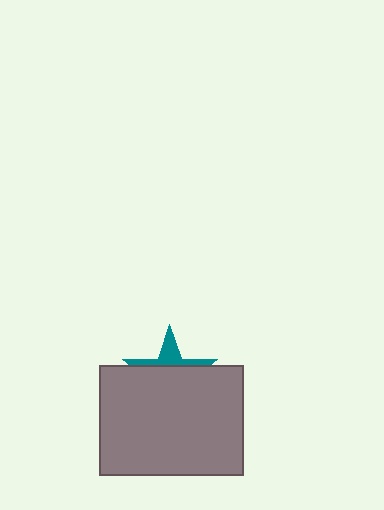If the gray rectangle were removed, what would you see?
You would see the complete teal star.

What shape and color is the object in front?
The object in front is a gray rectangle.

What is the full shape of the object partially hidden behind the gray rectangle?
The partially hidden object is a teal star.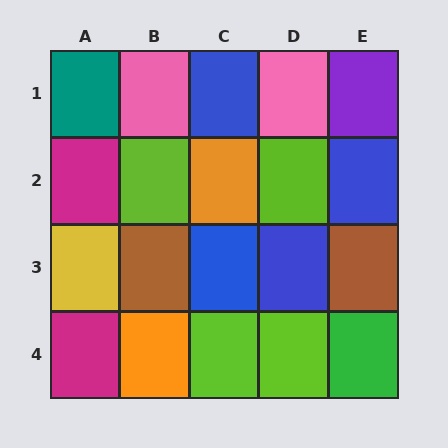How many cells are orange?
2 cells are orange.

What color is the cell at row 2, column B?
Lime.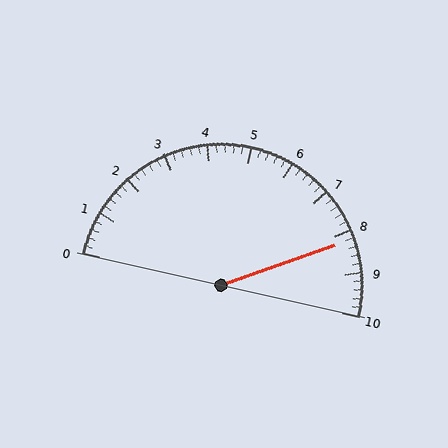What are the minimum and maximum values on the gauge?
The gauge ranges from 0 to 10.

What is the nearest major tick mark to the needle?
The nearest major tick mark is 8.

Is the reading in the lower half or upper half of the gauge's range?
The reading is in the upper half of the range (0 to 10).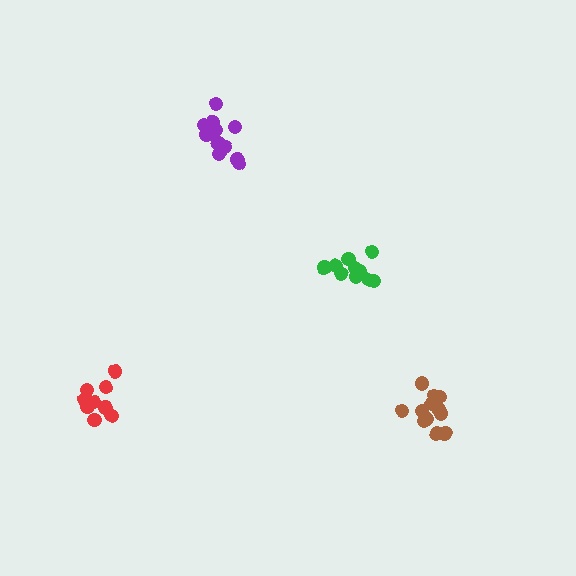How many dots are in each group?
Group 1: 10 dots, Group 2: 9 dots, Group 3: 12 dots, Group 4: 12 dots (43 total).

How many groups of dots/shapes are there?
There are 4 groups.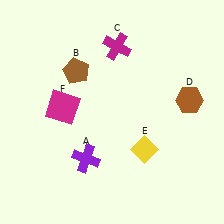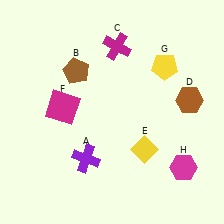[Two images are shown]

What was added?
A yellow pentagon (G), a magenta hexagon (H) were added in Image 2.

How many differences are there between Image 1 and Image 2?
There are 2 differences between the two images.